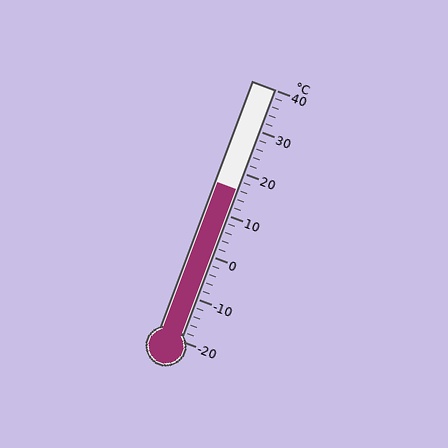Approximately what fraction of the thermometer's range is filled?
The thermometer is filled to approximately 60% of its range.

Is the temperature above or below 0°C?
The temperature is above 0°C.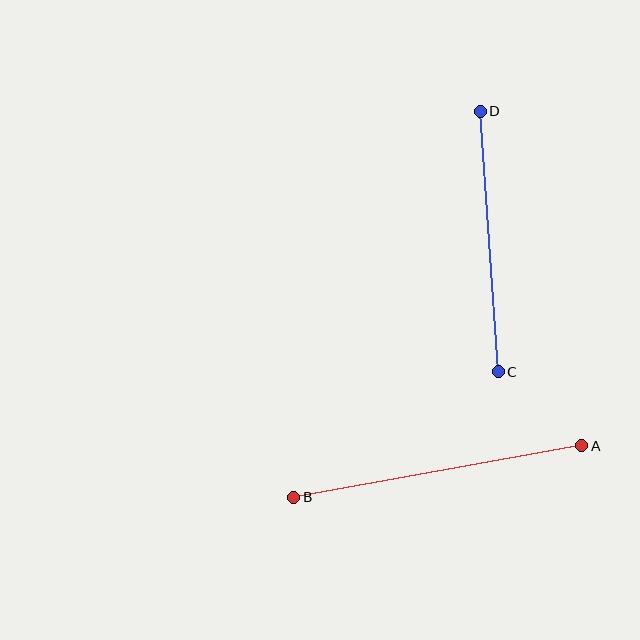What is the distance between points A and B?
The distance is approximately 293 pixels.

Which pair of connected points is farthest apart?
Points A and B are farthest apart.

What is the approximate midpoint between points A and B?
The midpoint is at approximately (438, 472) pixels.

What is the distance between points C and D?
The distance is approximately 261 pixels.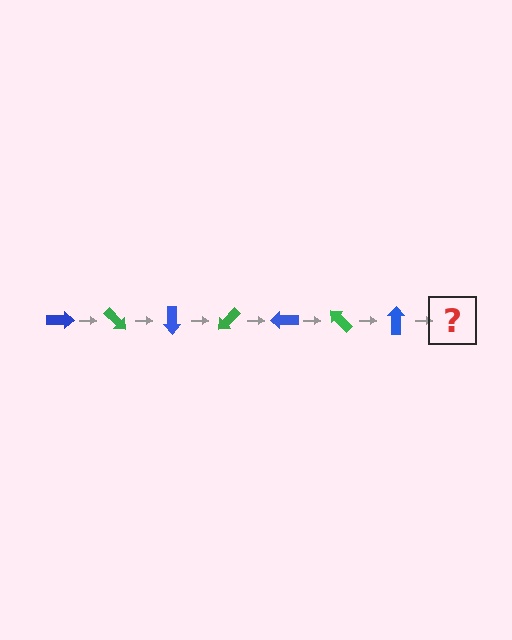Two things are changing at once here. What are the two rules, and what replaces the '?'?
The two rules are that it rotates 45 degrees each step and the color cycles through blue and green. The '?' should be a green arrow, rotated 315 degrees from the start.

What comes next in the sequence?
The next element should be a green arrow, rotated 315 degrees from the start.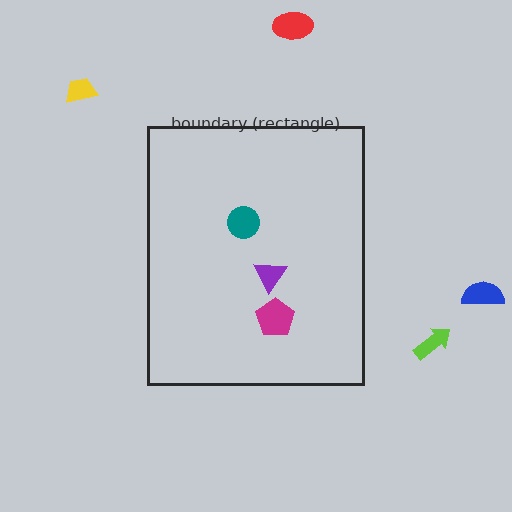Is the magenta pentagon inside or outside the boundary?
Inside.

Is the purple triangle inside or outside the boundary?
Inside.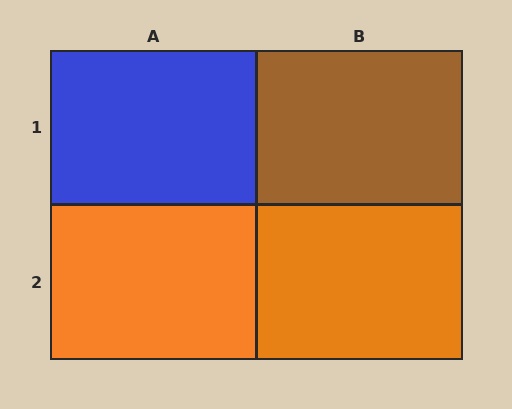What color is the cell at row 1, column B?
Brown.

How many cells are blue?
1 cell is blue.